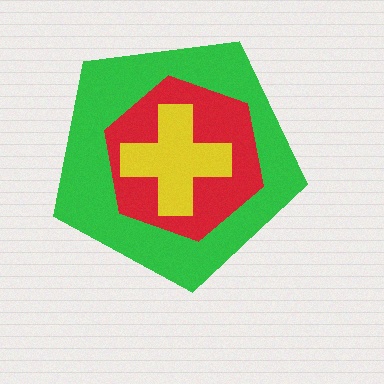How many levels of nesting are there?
3.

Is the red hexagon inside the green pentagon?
Yes.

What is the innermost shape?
The yellow cross.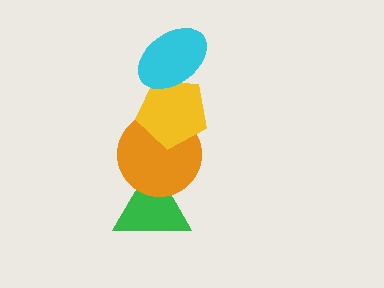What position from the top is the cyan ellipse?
The cyan ellipse is 1st from the top.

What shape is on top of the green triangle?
The orange circle is on top of the green triangle.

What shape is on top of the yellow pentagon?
The cyan ellipse is on top of the yellow pentagon.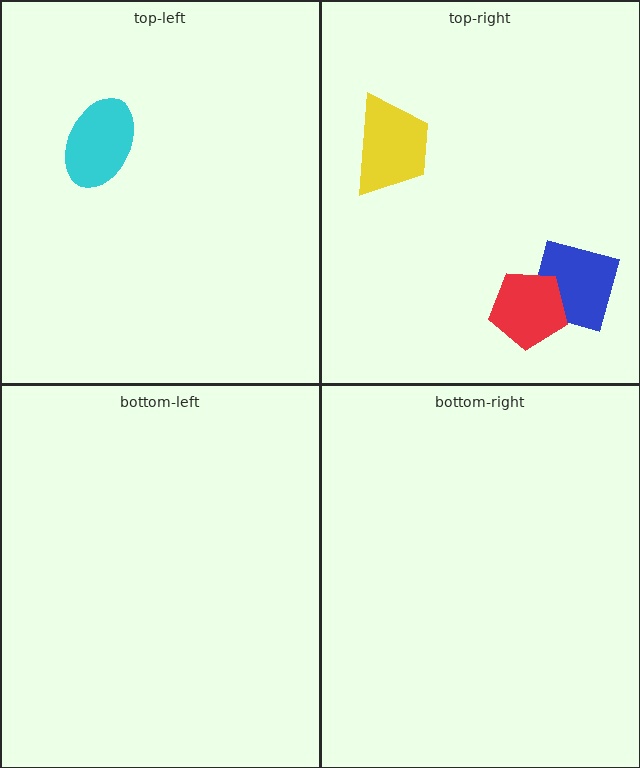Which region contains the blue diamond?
The top-right region.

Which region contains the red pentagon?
The top-right region.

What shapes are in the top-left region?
The cyan ellipse.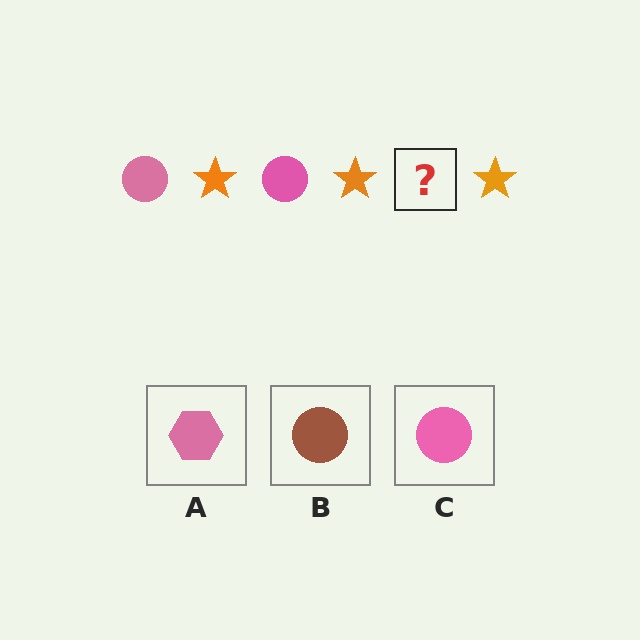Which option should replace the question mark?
Option C.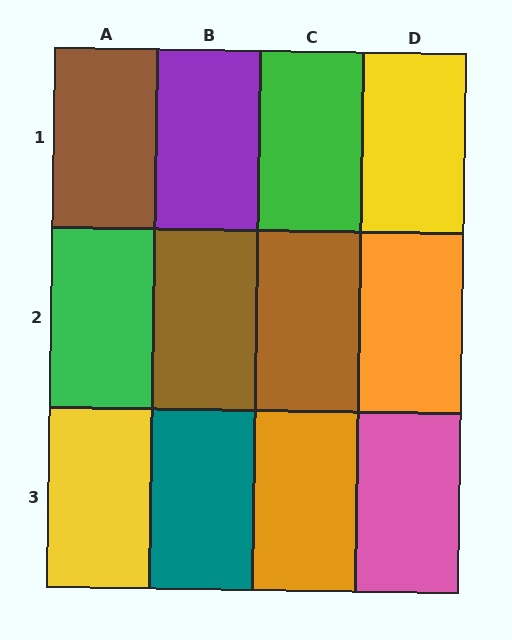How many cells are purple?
1 cell is purple.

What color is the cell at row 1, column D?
Yellow.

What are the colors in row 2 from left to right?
Green, brown, brown, orange.